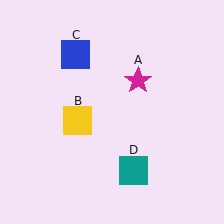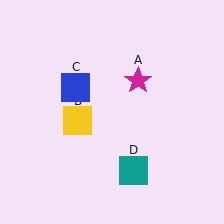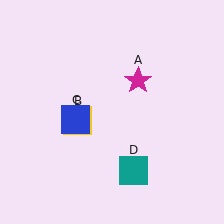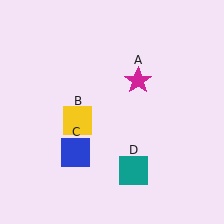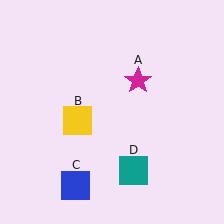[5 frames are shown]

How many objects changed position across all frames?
1 object changed position: blue square (object C).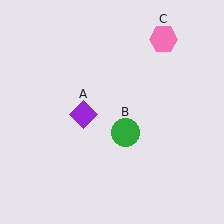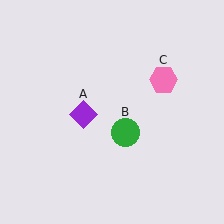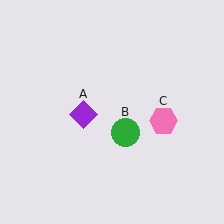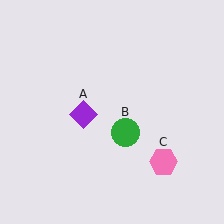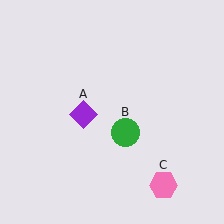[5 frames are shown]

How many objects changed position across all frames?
1 object changed position: pink hexagon (object C).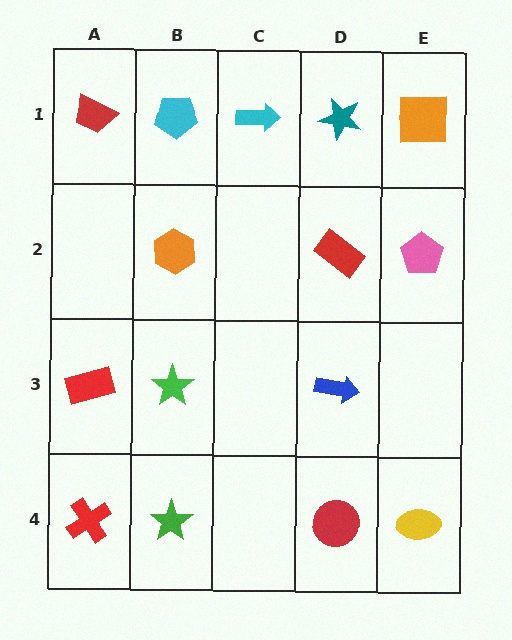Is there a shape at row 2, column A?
No, that cell is empty.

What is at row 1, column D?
A teal star.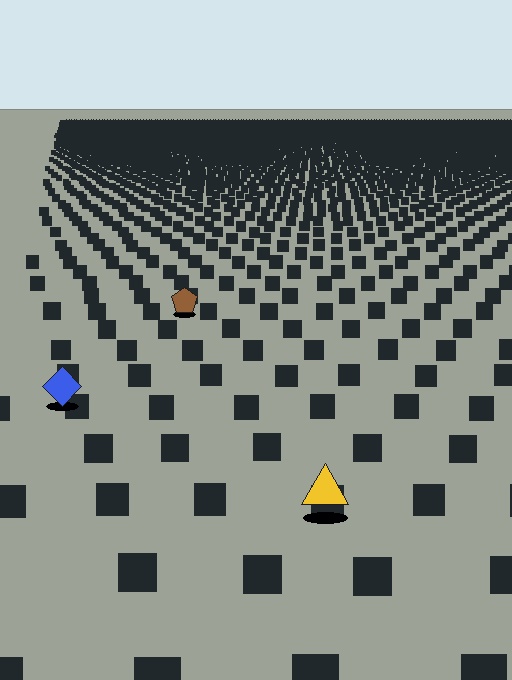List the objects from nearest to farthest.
From nearest to farthest: the yellow triangle, the blue diamond, the brown pentagon.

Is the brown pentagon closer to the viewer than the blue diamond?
No. The blue diamond is closer — you can tell from the texture gradient: the ground texture is coarser near it.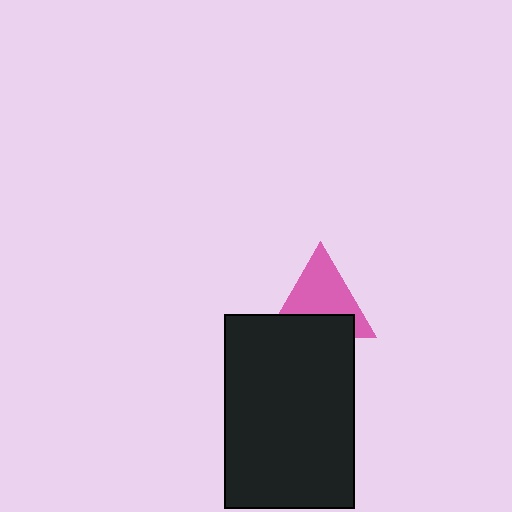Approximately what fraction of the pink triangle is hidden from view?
Roughly 37% of the pink triangle is hidden behind the black rectangle.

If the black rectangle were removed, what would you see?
You would see the complete pink triangle.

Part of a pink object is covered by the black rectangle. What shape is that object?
It is a triangle.